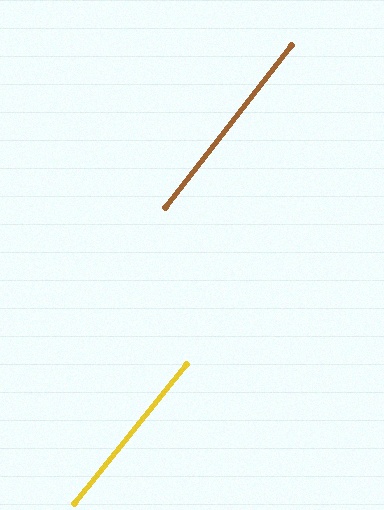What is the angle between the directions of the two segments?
Approximately 1 degree.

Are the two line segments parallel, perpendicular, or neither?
Parallel — their directions differ by only 0.8°.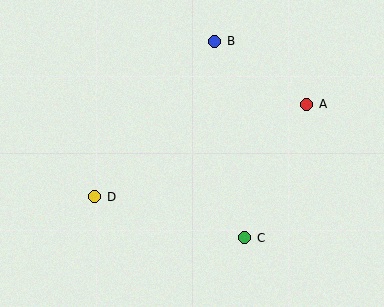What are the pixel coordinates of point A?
Point A is at (307, 104).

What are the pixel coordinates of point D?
Point D is at (95, 197).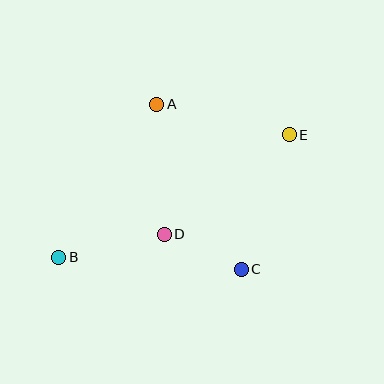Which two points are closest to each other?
Points C and D are closest to each other.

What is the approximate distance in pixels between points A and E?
The distance between A and E is approximately 136 pixels.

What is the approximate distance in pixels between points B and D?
The distance between B and D is approximately 108 pixels.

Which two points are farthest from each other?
Points B and E are farthest from each other.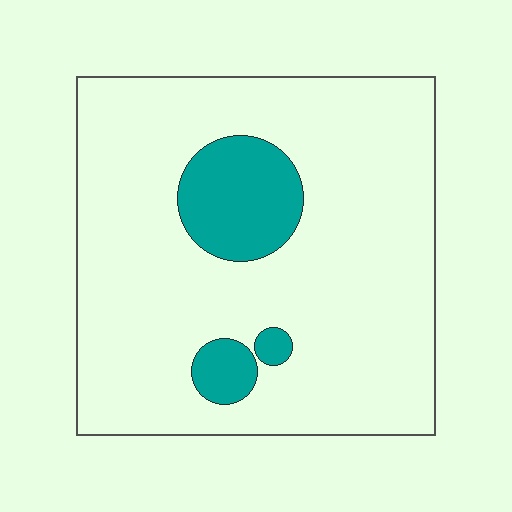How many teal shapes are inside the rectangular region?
3.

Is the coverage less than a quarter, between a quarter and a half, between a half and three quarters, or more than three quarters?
Less than a quarter.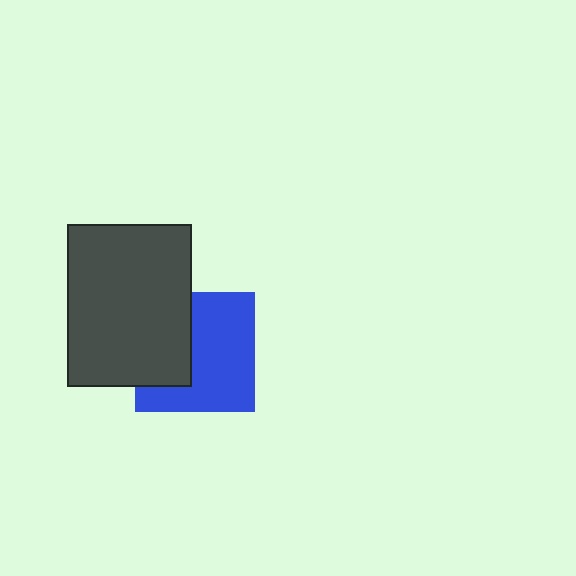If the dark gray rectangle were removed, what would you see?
You would see the complete blue square.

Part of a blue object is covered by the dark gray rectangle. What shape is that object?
It is a square.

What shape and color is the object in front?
The object in front is a dark gray rectangle.